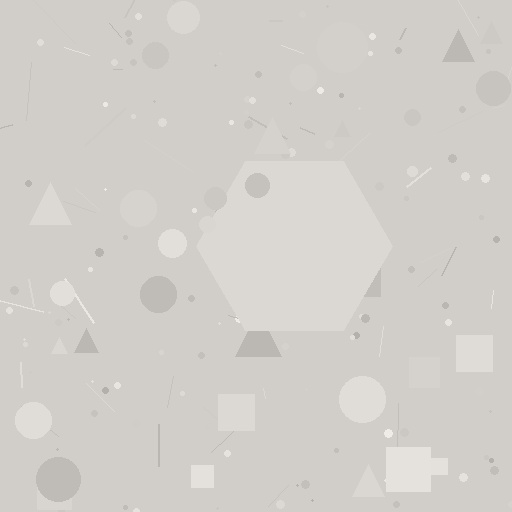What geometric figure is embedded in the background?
A hexagon is embedded in the background.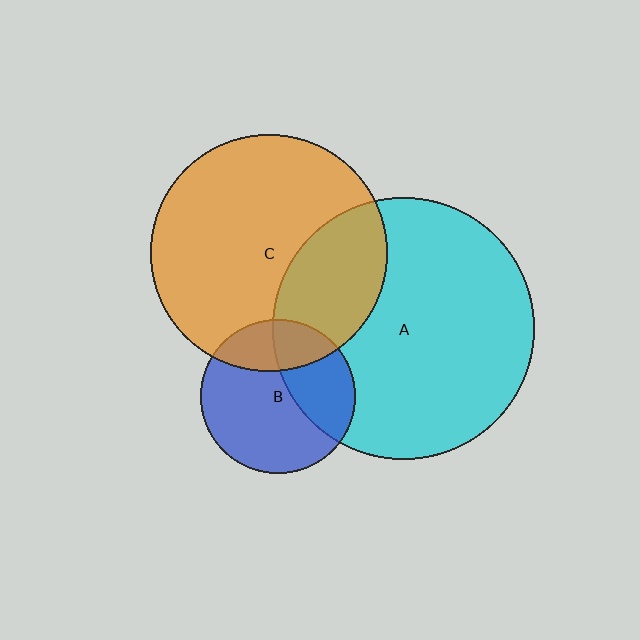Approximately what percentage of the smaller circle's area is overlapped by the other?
Approximately 25%.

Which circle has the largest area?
Circle A (cyan).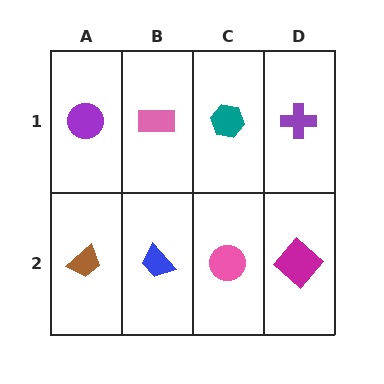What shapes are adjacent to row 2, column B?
A pink rectangle (row 1, column B), a brown trapezoid (row 2, column A), a pink circle (row 2, column C).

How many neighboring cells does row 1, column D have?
2.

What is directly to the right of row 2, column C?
A magenta diamond.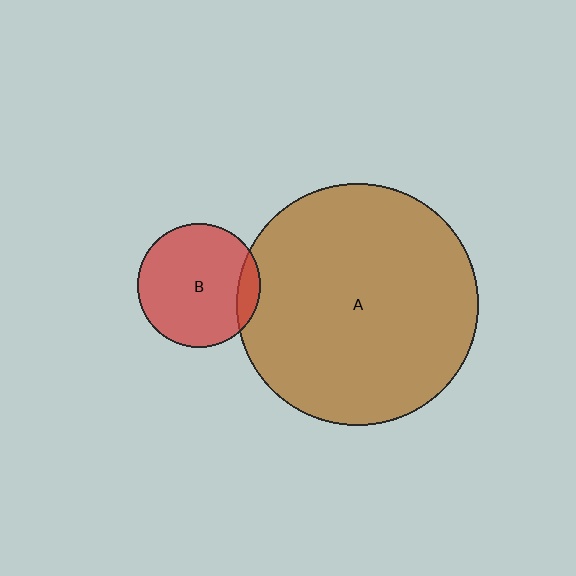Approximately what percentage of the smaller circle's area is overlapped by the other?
Approximately 10%.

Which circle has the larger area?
Circle A (brown).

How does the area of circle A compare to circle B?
Approximately 3.8 times.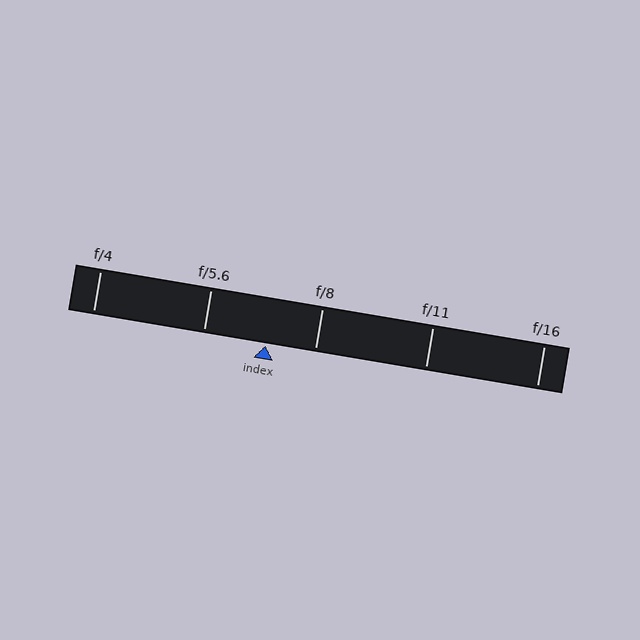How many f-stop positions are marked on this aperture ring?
There are 5 f-stop positions marked.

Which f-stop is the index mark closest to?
The index mark is closest to f/8.